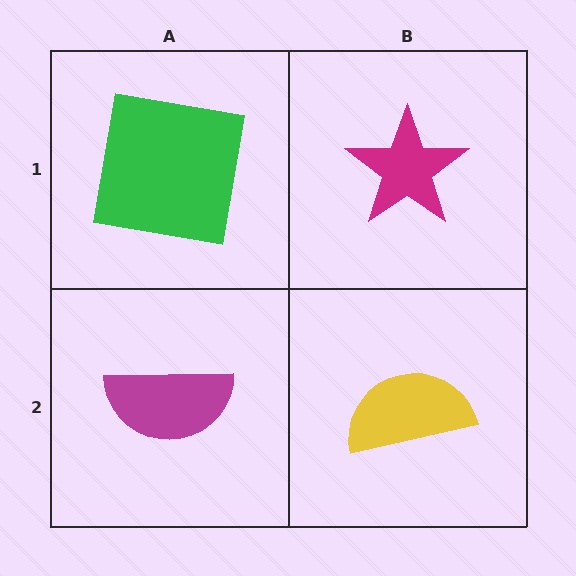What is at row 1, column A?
A green square.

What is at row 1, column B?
A magenta star.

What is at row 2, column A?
A magenta semicircle.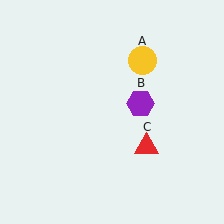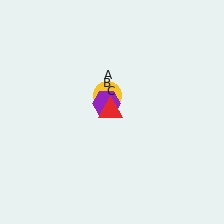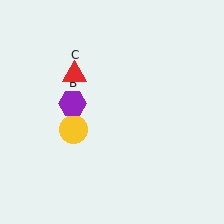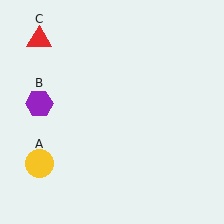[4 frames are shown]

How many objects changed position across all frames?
3 objects changed position: yellow circle (object A), purple hexagon (object B), red triangle (object C).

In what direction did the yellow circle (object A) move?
The yellow circle (object A) moved down and to the left.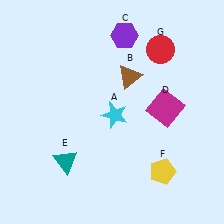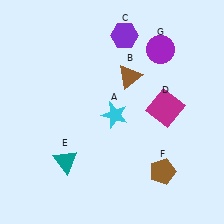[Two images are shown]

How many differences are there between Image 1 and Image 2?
There are 2 differences between the two images.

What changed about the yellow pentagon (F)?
In Image 1, F is yellow. In Image 2, it changed to brown.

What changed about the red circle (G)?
In Image 1, G is red. In Image 2, it changed to purple.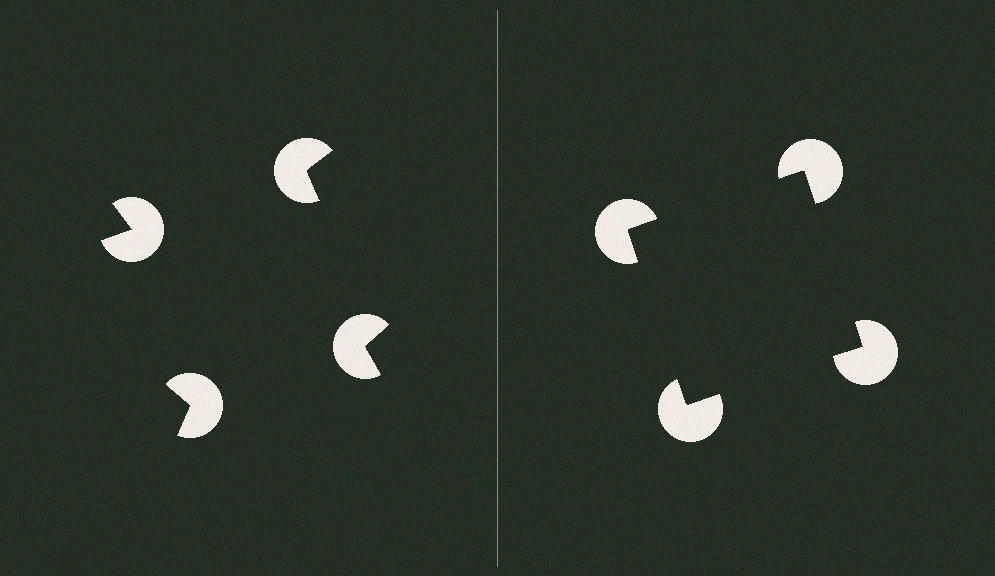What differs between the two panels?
The pac-man discs are positioned identically on both sides; only the wedge orientations differ. On the right they align to a square; on the left they are misaligned.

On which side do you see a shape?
An illusory square appears on the right side. On the left side the wedge cuts are rotated, so no coherent shape forms.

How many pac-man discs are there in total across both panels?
8 — 4 on each side.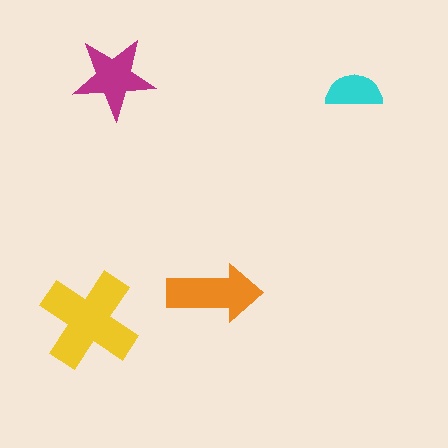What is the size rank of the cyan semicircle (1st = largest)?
4th.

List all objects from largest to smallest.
The yellow cross, the orange arrow, the magenta star, the cyan semicircle.